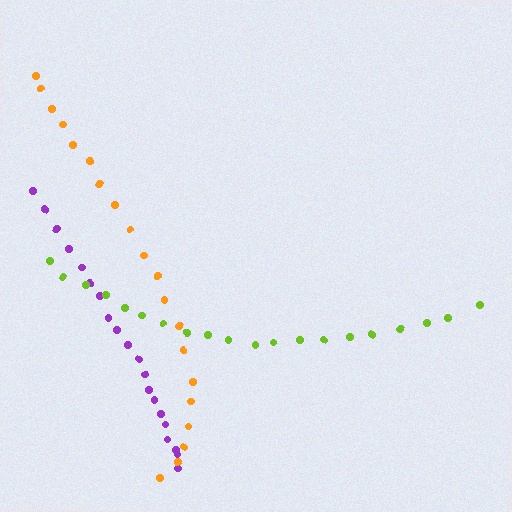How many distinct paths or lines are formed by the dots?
There are 3 distinct paths.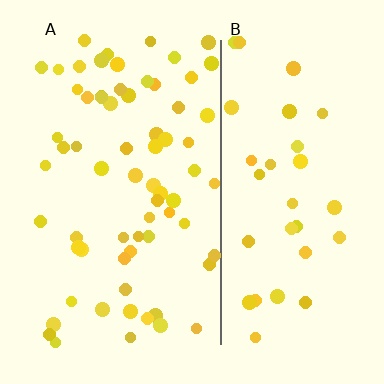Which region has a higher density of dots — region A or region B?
A (the left).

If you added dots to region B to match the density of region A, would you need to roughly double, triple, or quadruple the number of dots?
Approximately double.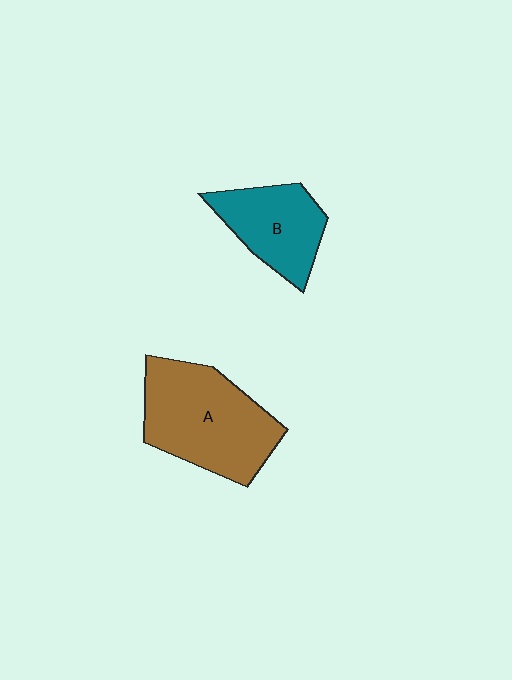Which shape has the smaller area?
Shape B (teal).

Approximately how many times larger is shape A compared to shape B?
Approximately 1.6 times.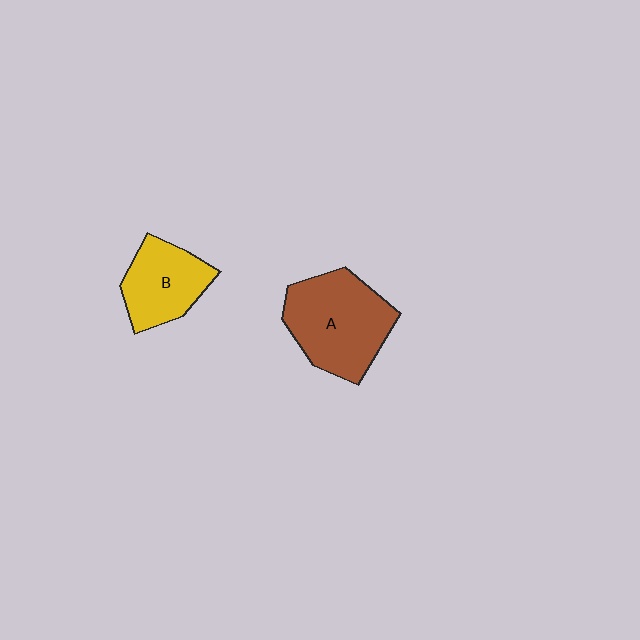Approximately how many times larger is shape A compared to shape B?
Approximately 1.5 times.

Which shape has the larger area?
Shape A (brown).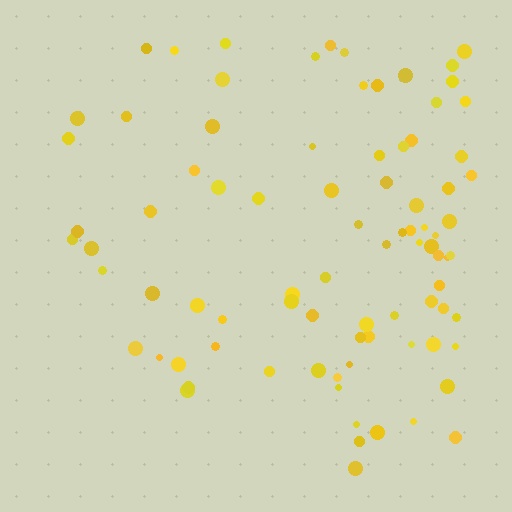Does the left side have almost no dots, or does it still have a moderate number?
Still a moderate number, just noticeably fewer than the right.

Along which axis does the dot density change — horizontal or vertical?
Horizontal.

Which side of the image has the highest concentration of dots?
The right.